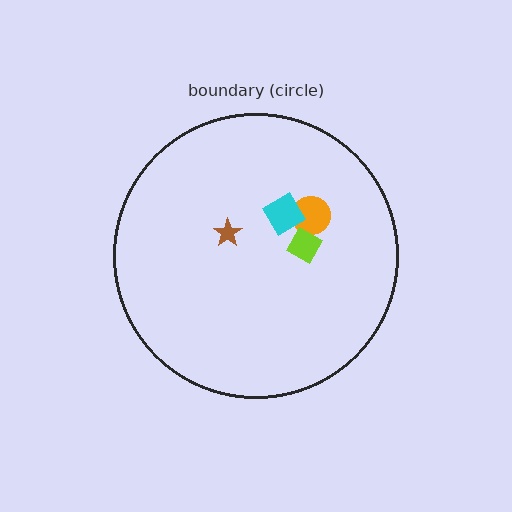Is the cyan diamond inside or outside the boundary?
Inside.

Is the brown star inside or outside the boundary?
Inside.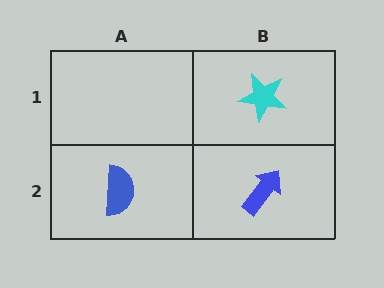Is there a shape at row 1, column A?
No, that cell is empty.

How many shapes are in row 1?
1 shape.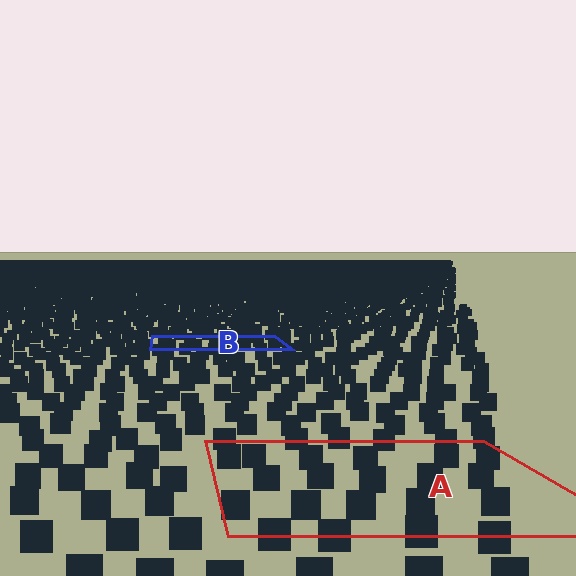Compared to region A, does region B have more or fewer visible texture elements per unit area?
Region B has more texture elements per unit area — they are packed more densely because it is farther away.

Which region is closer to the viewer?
Region A is closer. The texture elements there are larger and more spread out.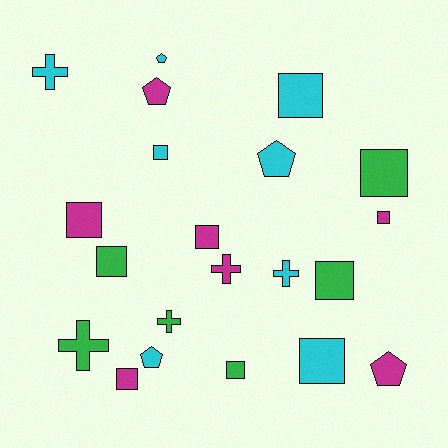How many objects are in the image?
There are 21 objects.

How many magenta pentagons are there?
There are 2 magenta pentagons.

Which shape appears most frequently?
Square, with 11 objects.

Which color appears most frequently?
Cyan, with 8 objects.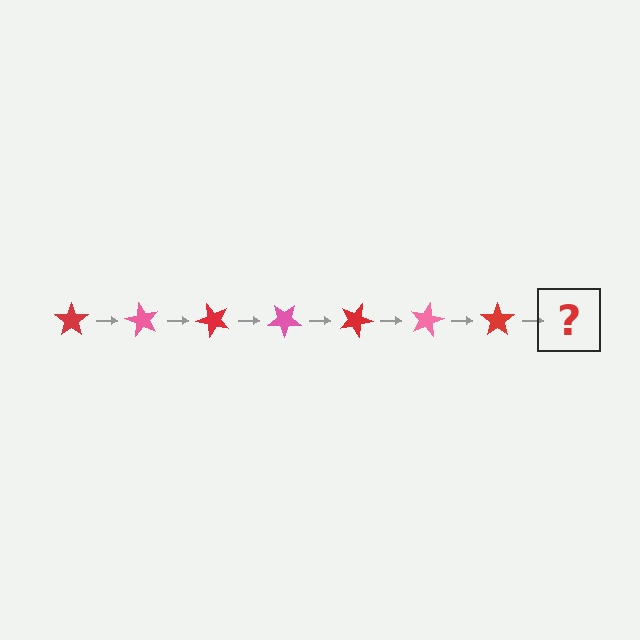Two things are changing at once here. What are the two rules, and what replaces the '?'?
The two rules are that it rotates 60 degrees each step and the color cycles through red and pink. The '?' should be a pink star, rotated 420 degrees from the start.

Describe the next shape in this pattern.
It should be a pink star, rotated 420 degrees from the start.